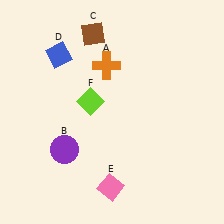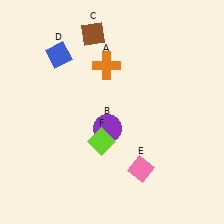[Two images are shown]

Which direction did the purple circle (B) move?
The purple circle (B) moved right.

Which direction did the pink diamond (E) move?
The pink diamond (E) moved right.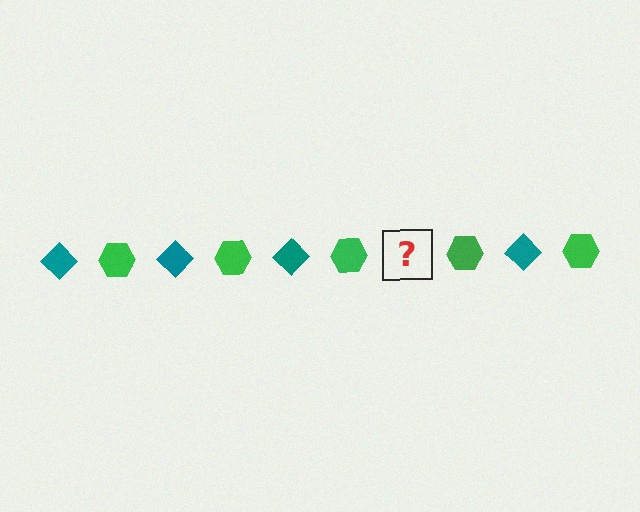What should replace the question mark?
The question mark should be replaced with a teal diamond.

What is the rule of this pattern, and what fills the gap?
The rule is that the pattern alternates between teal diamond and green hexagon. The gap should be filled with a teal diamond.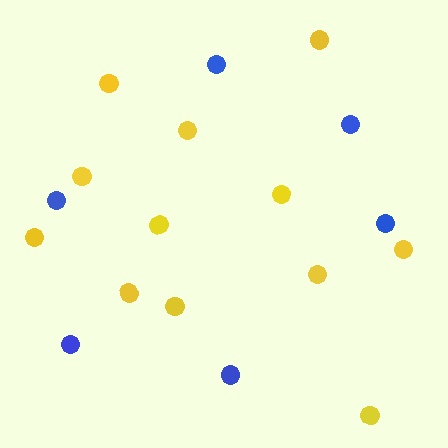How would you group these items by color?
There are 2 groups: one group of blue circles (6) and one group of yellow circles (12).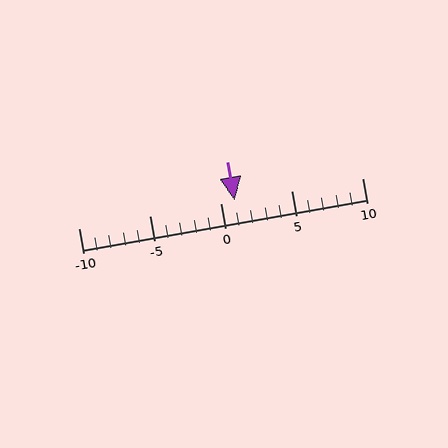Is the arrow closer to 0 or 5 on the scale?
The arrow is closer to 0.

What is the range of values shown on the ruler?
The ruler shows values from -10 to 10.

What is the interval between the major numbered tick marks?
The major tick marks are spaced 5 units apart.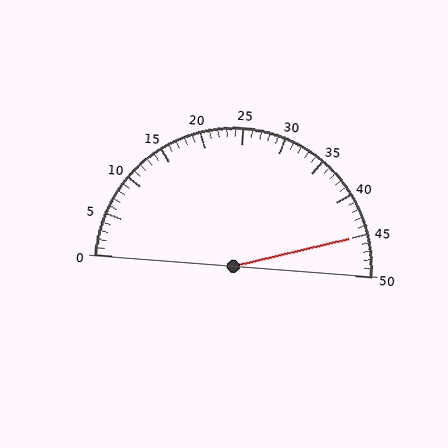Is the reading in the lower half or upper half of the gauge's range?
The reading is in the upper half of the range (0 to 50).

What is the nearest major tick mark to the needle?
The nearest major tick mark is 45.